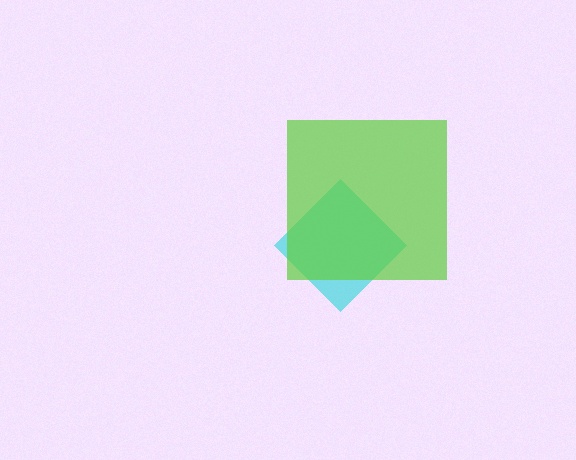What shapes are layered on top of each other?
The layered shapes are: a cyan diamond, a lime square.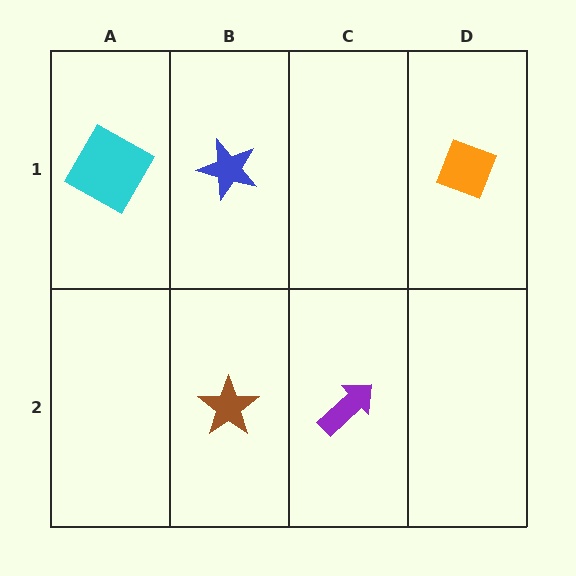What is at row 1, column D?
An orange diamond.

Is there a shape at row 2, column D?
No, that cell is empty.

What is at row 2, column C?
A purple arrow.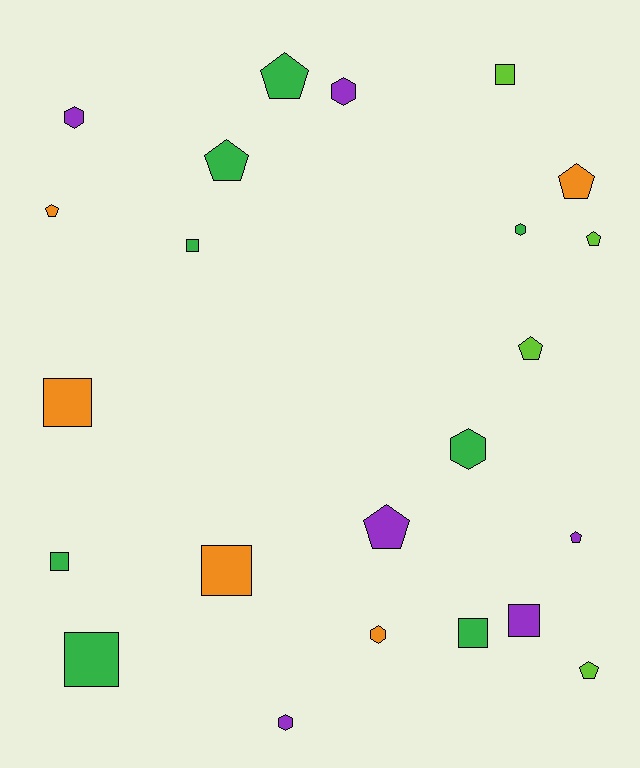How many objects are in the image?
There are 23 objects.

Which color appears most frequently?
Green, with 8 objects.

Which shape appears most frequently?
Pentagon, with 9 objects.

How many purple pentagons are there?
There are 2 purple pentagons.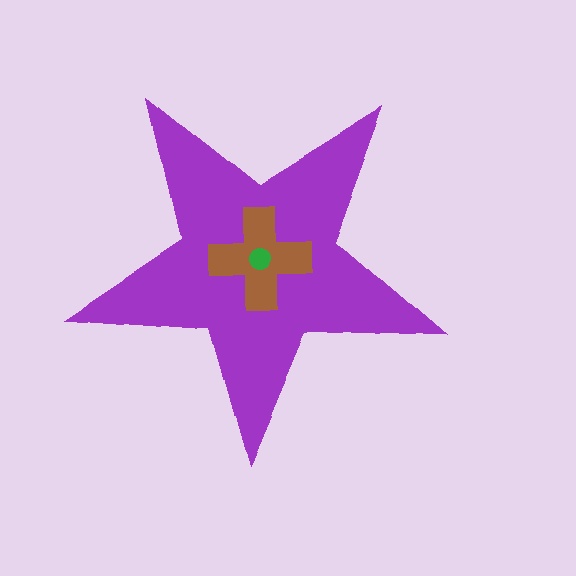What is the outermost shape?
The purple star.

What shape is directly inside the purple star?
The brown cross.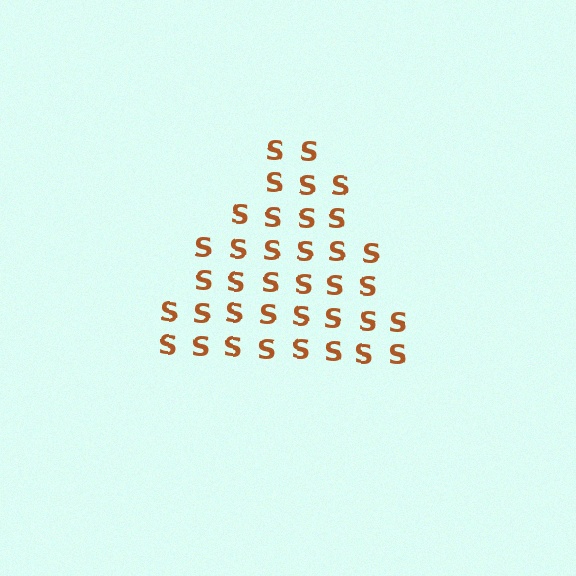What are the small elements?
The small elements are letter S's.